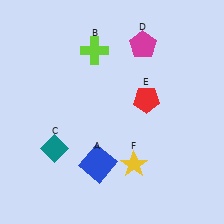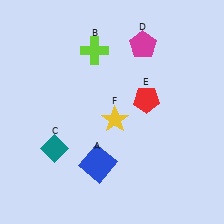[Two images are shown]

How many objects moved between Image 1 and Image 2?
1 object moved between the two images.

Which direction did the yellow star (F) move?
The yellow star (F) moved up.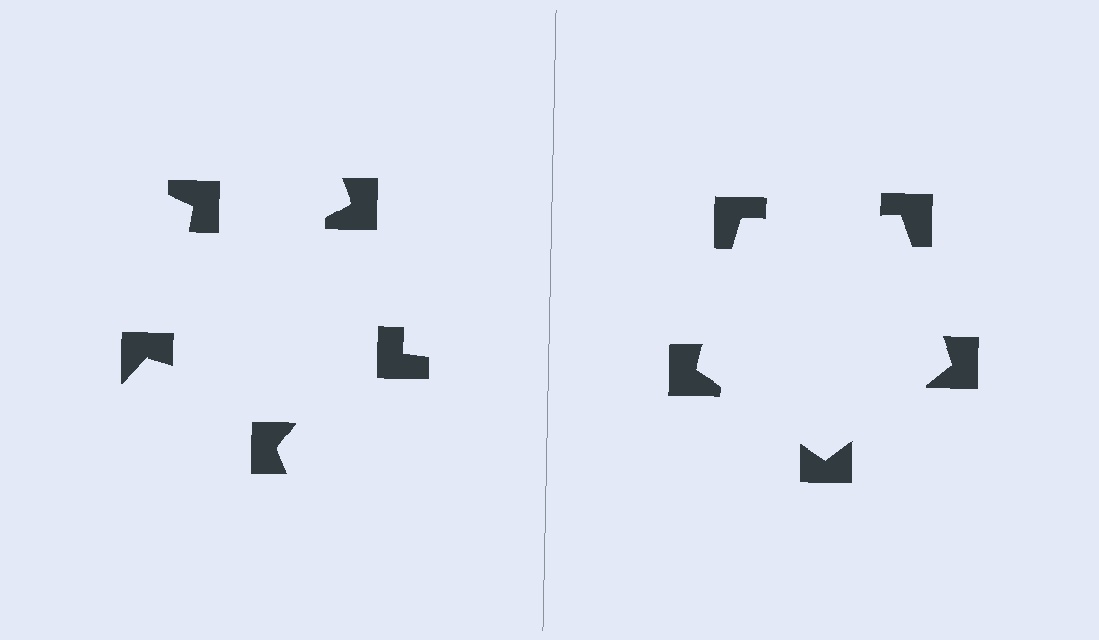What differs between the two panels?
The notched squares are positioned identically on both sides; only the wedge orientations differ. On the right they align to a pentagon; on the left they are misaligned.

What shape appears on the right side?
An illusory pentagon.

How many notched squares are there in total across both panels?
10 — 5 on each side.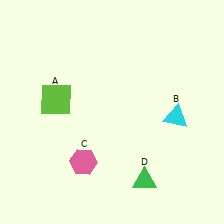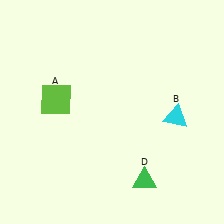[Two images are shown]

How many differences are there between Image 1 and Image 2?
There is 1 difference between the two images.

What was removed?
The pink hexagon (C) was removed in Image 2.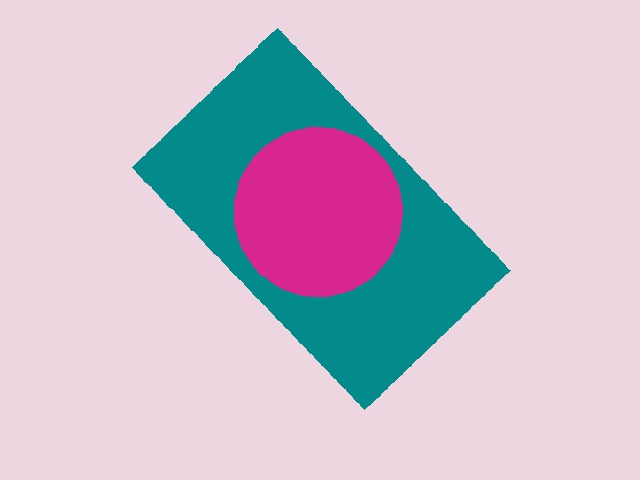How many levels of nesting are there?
2.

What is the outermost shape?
The teal rectangle.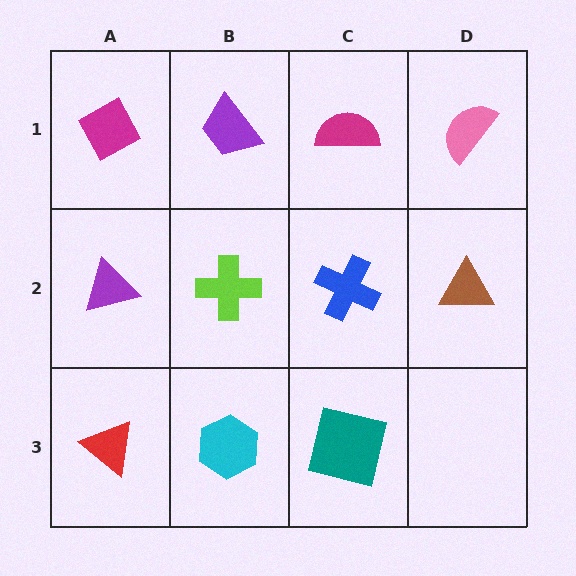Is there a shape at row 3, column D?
No, that cell is empty.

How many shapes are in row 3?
3 shapes.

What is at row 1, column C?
A magenta semicircle.